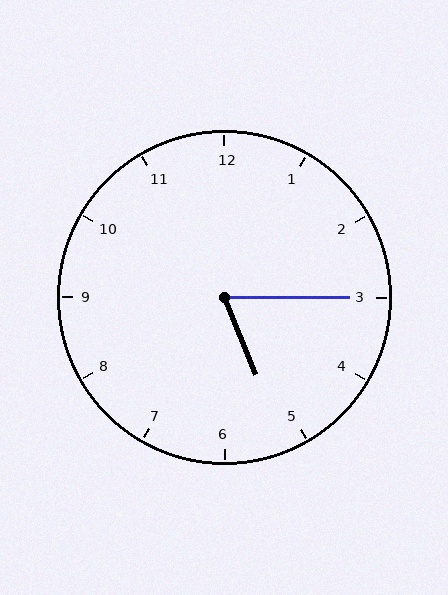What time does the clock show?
5:15.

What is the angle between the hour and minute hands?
Approximately 68 degrees.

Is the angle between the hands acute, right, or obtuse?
It is acute.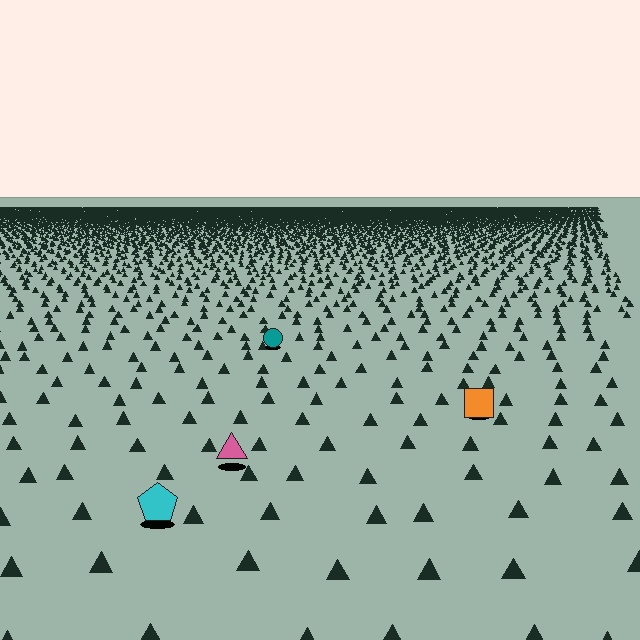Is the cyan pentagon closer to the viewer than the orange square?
Yes. The cyan pentagon is closer — you can tell from the texture gradient: the ground texture is coarser near it.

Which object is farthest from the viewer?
The teal circle is farthest from the viewer. It appears smaller and the ground texture around it is denser.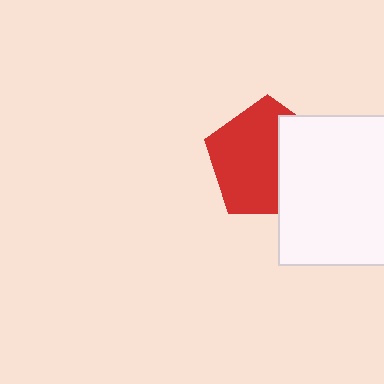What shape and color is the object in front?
The object in front is a white square.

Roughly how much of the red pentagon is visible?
About half of it is visible (roughly 62%).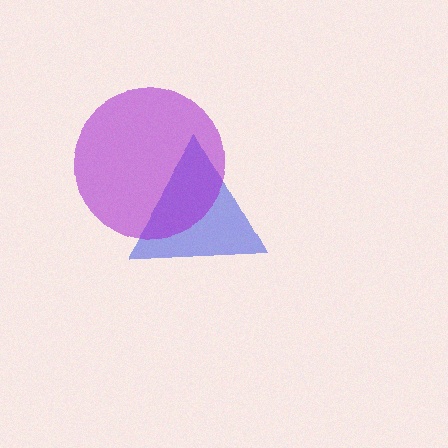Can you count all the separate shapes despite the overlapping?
Yes, there are 2 separate shapes.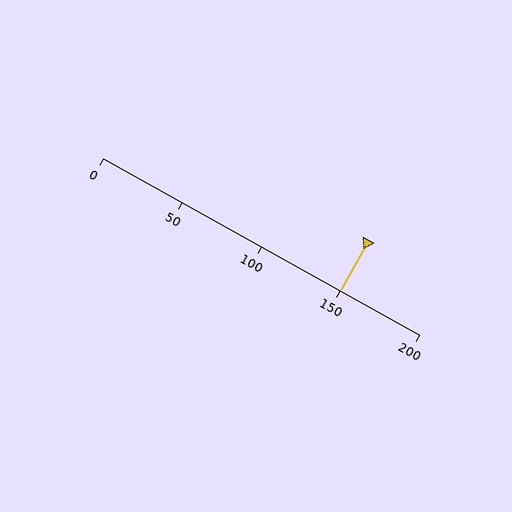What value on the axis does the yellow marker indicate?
The marker indicates approximately 150.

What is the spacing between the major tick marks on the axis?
The major ticks are spaced 50 apart.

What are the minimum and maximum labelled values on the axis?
The axis runs from 0 to 200.